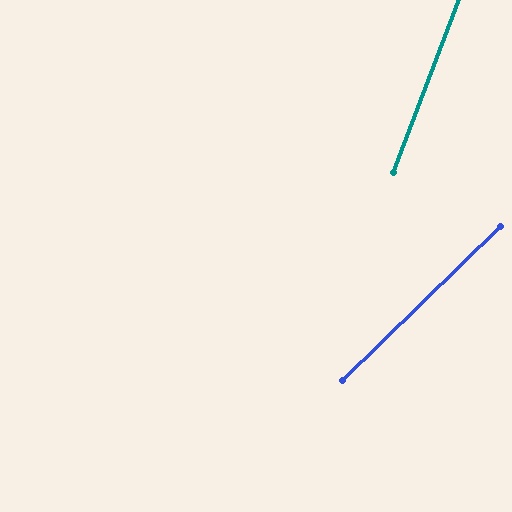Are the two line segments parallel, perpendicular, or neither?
Neither parallel nor perpendicular — they differ by about 25°.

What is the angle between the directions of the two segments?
Approximately 25 degrees.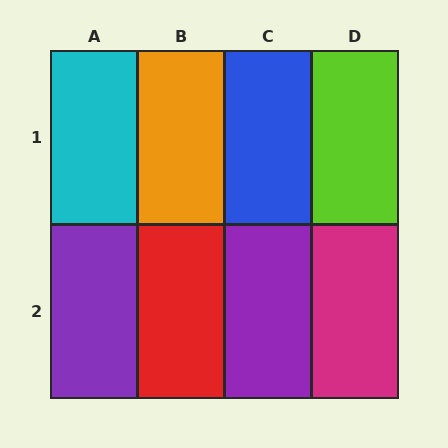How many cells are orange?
1 cell is orange.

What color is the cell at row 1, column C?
Blue.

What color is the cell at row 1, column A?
Cyan.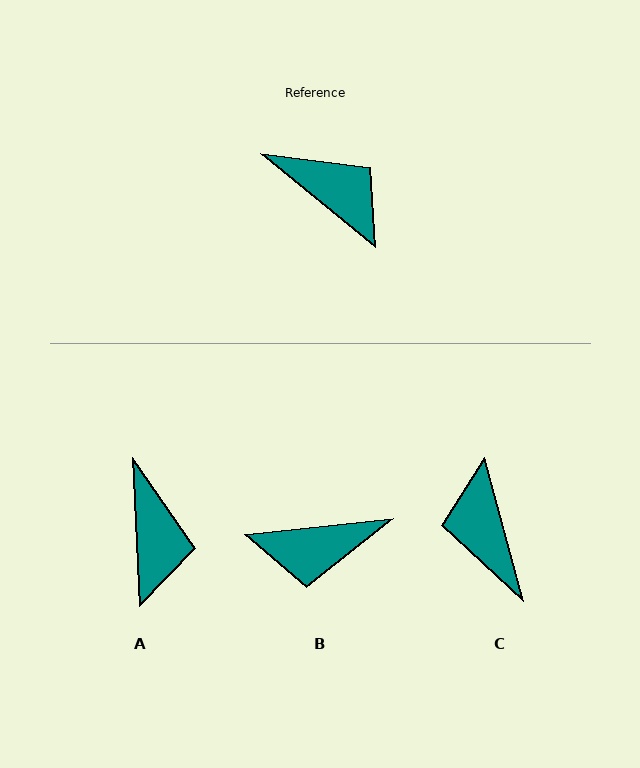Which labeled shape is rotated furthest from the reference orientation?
C, about 144 degrees away.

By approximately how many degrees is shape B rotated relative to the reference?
Approximately 135 degrees clockwise.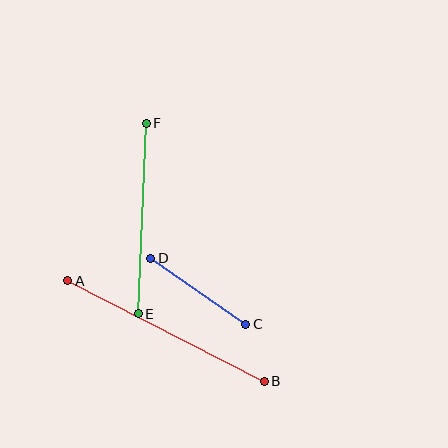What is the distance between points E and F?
The distance is approximately 191 pixels.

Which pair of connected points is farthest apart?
Points A and B are farthest apart.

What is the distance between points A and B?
The distance is approximately 221 pixels.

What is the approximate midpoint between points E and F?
The midpoint is at approximately (142, 219) pixels.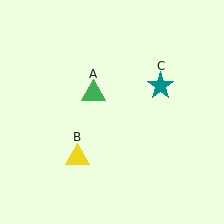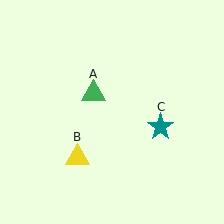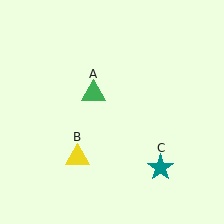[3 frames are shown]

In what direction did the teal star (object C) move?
The teal star (object C) moved down.